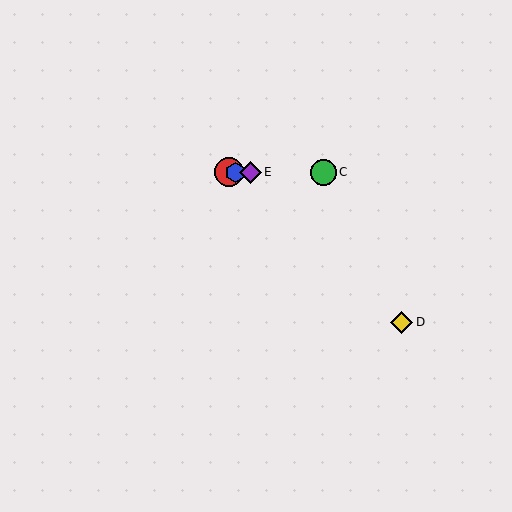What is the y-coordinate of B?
Object B is at y≈172.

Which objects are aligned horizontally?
Objects A, B, C, E are aligned horizontally.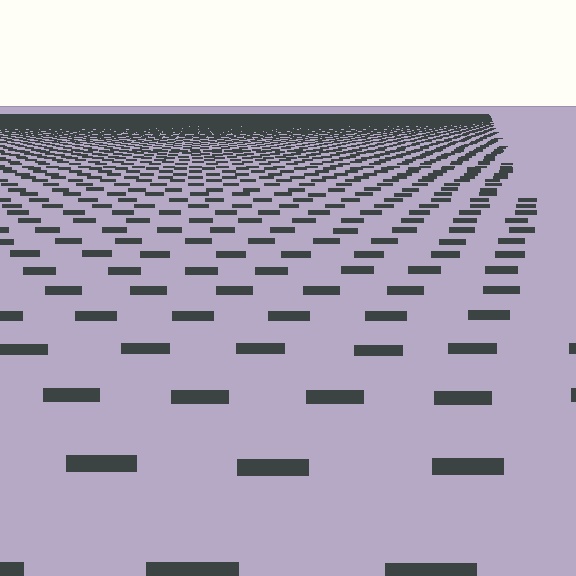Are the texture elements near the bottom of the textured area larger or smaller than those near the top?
Larger. Near the bottom, elements are closer to the viewer and appear at a bigger on-screen size.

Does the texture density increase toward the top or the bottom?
Density increases toward the top.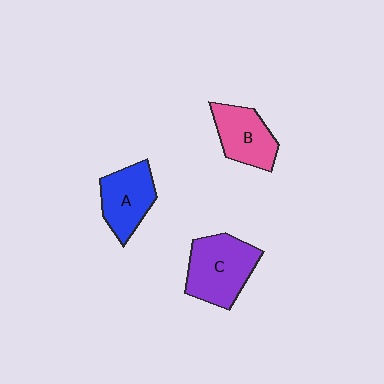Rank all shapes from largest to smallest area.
From largest to smallest: C (purple), A (blue), B (pink).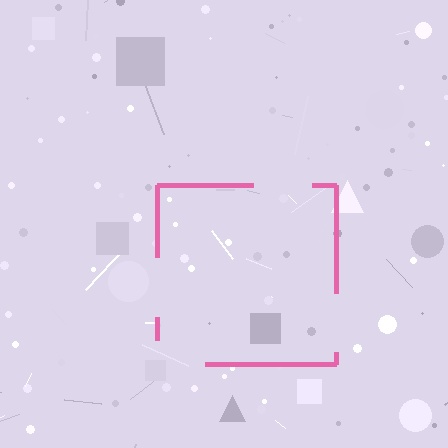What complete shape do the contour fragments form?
The contour fragments form a square.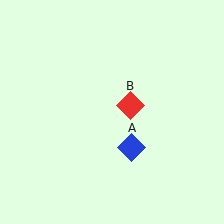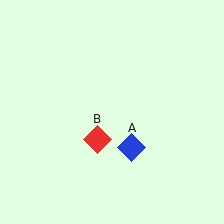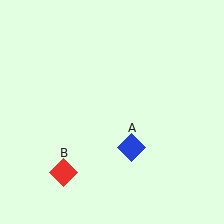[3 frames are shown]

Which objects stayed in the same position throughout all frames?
Blue diamond (object A) remained stationary.